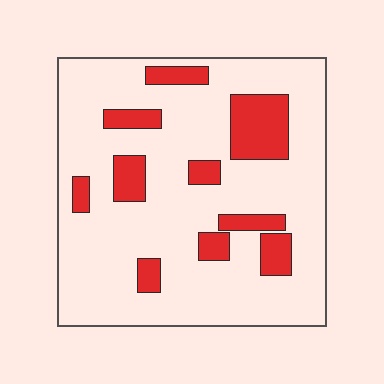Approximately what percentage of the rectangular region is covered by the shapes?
Approximately 20%.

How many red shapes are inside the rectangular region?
10.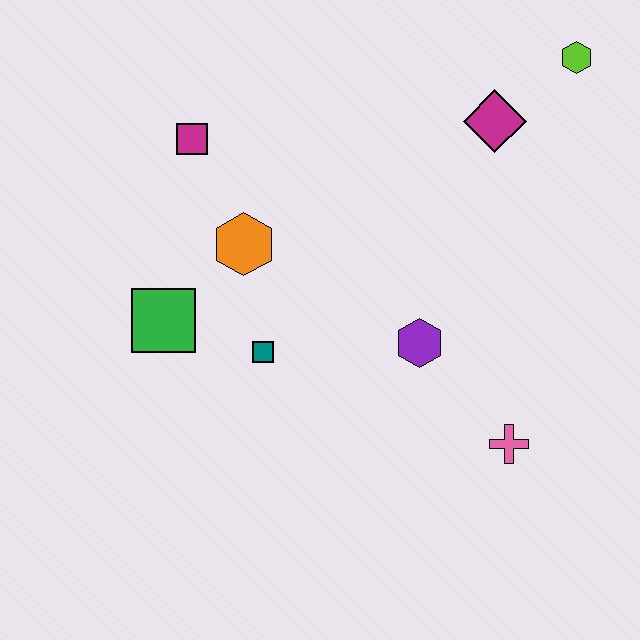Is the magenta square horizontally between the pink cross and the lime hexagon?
No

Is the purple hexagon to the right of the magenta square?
Yes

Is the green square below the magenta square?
Yes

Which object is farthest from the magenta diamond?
The green square is farthest from the magenta diamond.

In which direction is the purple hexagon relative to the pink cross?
The purple hexagon is above the pink cross.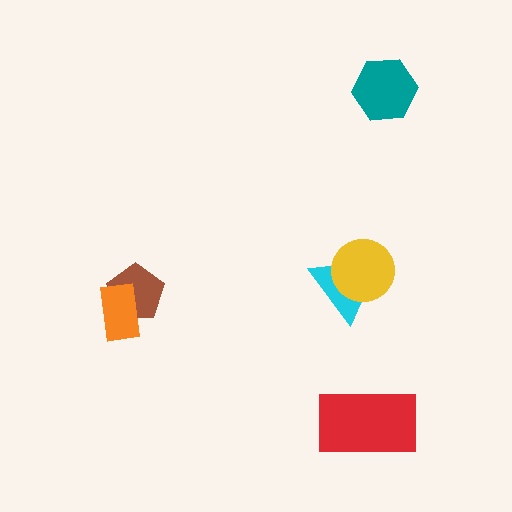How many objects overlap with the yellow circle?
1 object overlaps with the yellow circle.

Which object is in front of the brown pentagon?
The orange rectangle is in front of the brown pentagon.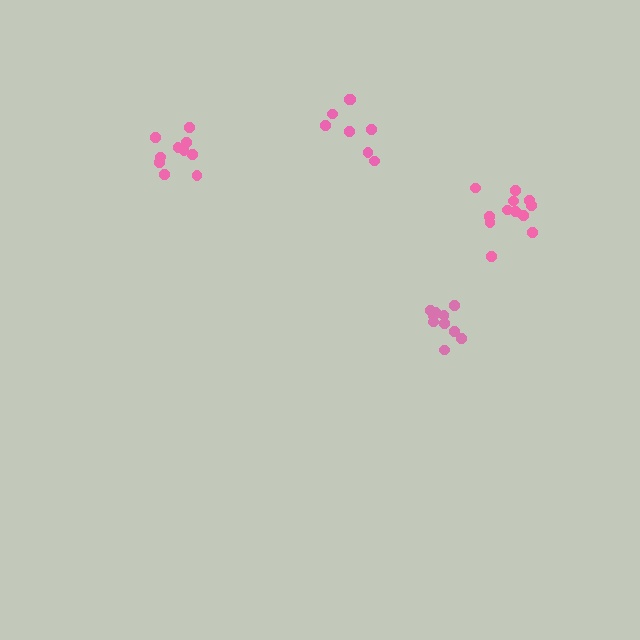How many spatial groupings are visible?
There are 4 spatial groupings.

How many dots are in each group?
Group 1: 9 dots, Group 2: 12 dots, Group 3: 10 dots, Group 4: 10 dots (41 total).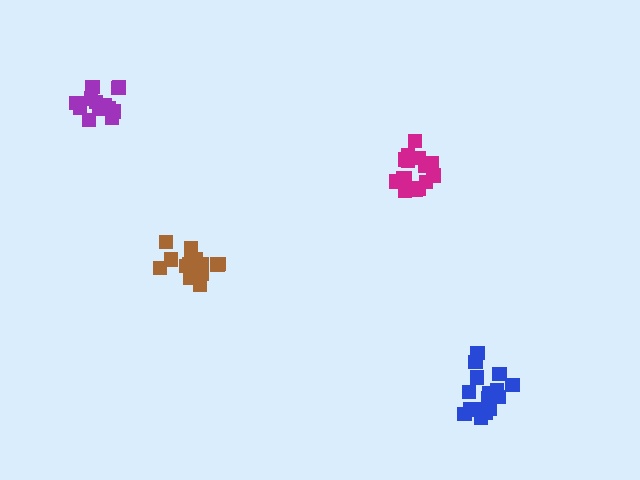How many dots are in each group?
Group 1: 17 dots, Group 2: 16 dots, Group 3: 14 dots, Group 4: 18 dots (65 total).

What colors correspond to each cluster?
The clusters are colored: magenta, blue, purple, brown.